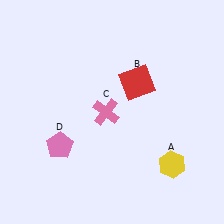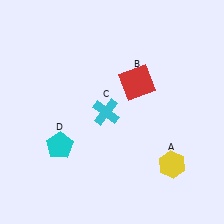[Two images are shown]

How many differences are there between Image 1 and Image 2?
There are 2 differences between the two images.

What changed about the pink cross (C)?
In Image 1, C is pink. In Image 2, it changed to cyan.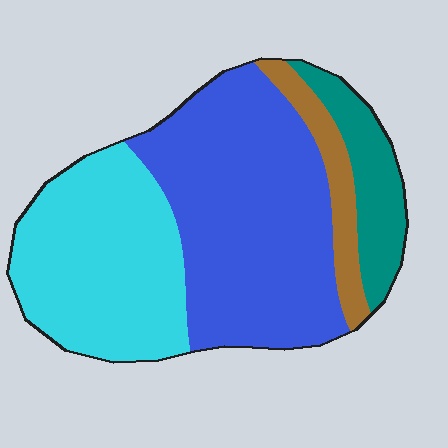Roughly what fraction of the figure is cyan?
Cyan takes up between a quarter and a half of the figure.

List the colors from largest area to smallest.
From largest to smallest: blue, cyan, teal, brown.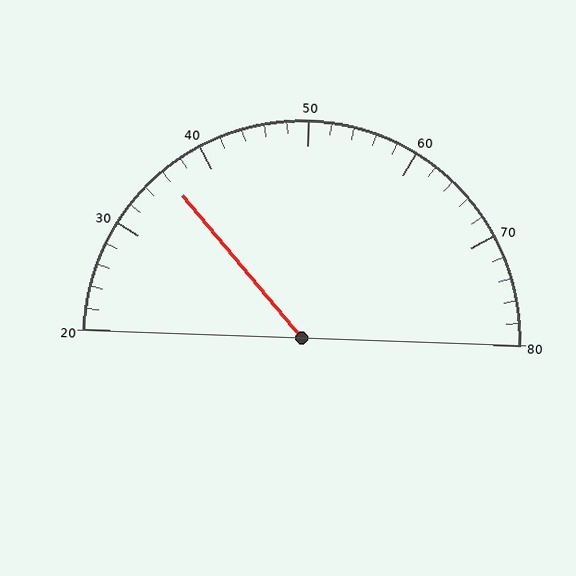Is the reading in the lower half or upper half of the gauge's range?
The reading is in the lower half of the range (20 to 80).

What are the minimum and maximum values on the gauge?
The gauge ranges from 20 to 80.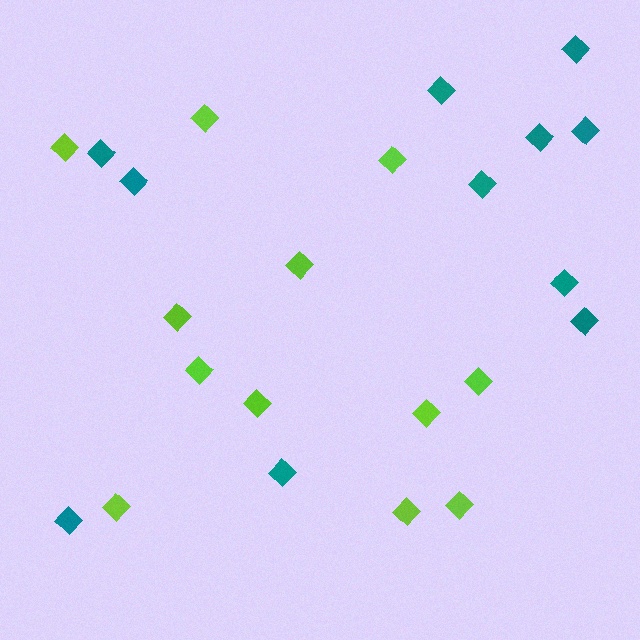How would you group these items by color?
There are 2 groups: one group of lime diamonds (12) and one group of teal diamonds (11).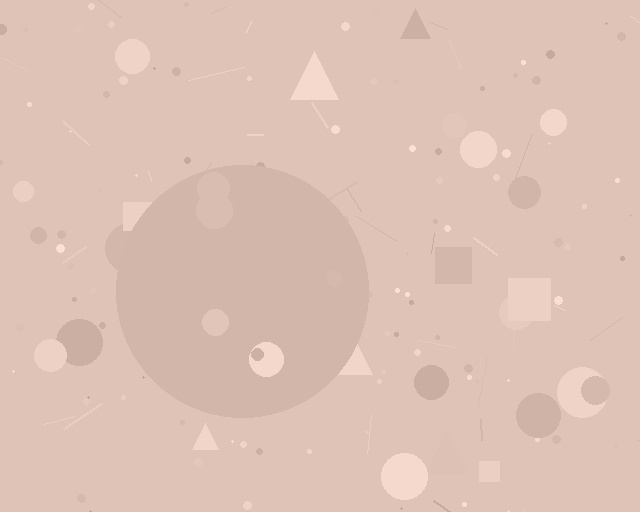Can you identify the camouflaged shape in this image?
The camouflaged shape is a circle.